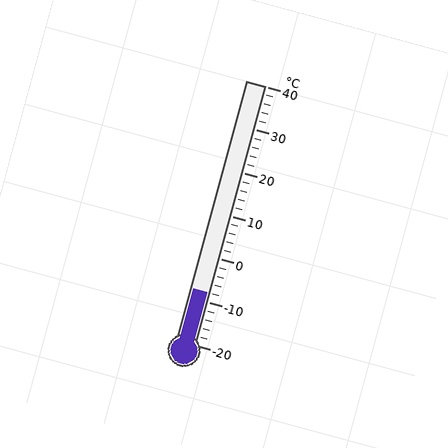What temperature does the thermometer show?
The thermometer shows approximately -8°C.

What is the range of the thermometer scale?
The thermometer scale ranges from -20°C to 40°C.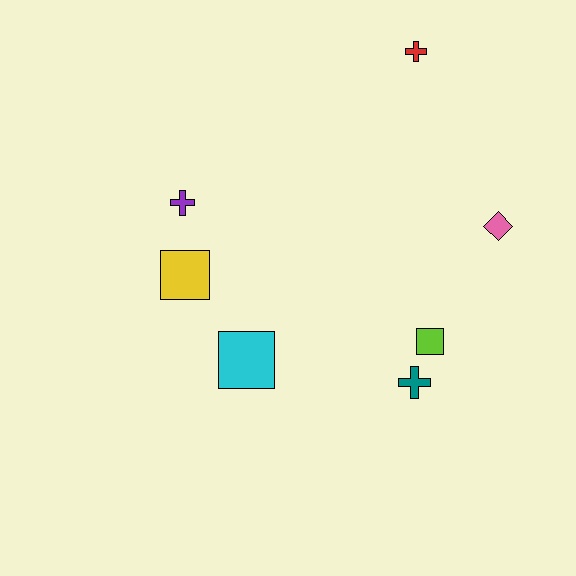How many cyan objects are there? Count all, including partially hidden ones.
There is 1 cyan object.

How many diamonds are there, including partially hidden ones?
There is 1 diamond.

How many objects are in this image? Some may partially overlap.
There are 7 objects.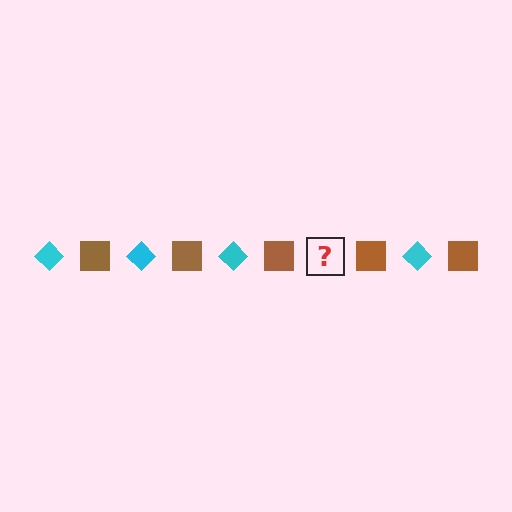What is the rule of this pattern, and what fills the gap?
The rule is that the pattern alternates between cyan diamond and brown square. The gap should be filled with a cyan diamond.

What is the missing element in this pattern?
The missing element is a cyan diamond.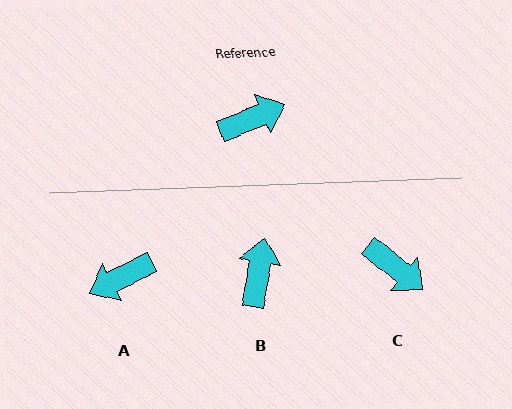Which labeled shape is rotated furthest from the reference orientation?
A, about 176 degrees away.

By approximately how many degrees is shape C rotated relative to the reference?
Approximately 62 degrees clockwise.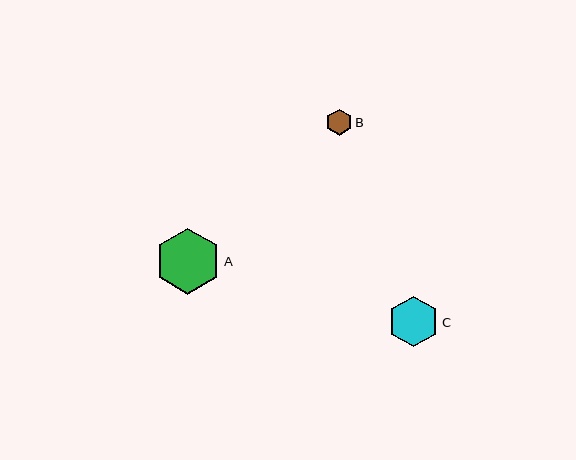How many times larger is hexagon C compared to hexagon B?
Hexagon C is approximately 1.9 times the size of hexagon B.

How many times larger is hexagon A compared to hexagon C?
Hexagon A is approximately 1.3 times the size of hexagon C.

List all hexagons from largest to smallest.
From largest to smallest: A, C, B.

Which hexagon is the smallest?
Hexagon B is the smallest with a size of approximately 26 pixels.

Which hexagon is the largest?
Hexagon A is the largest with a size of approximately 66 pixels.